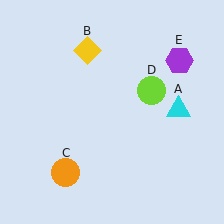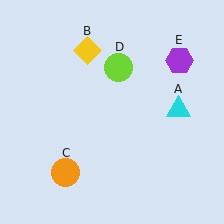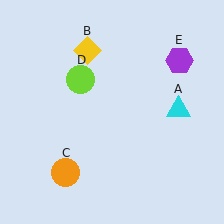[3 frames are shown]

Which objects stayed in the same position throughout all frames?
Cyan triangle (object A) and yellow diamond (object B) and orange circle (object C) and purple hexagon (object E) remained stationary.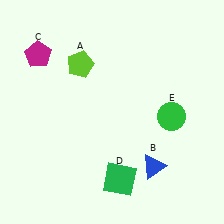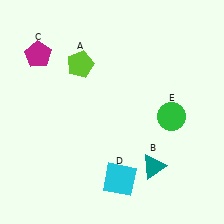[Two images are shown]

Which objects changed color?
B changed from blue to teal. D changed from green to cyan.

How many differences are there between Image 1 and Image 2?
There are 2 differences between the two images.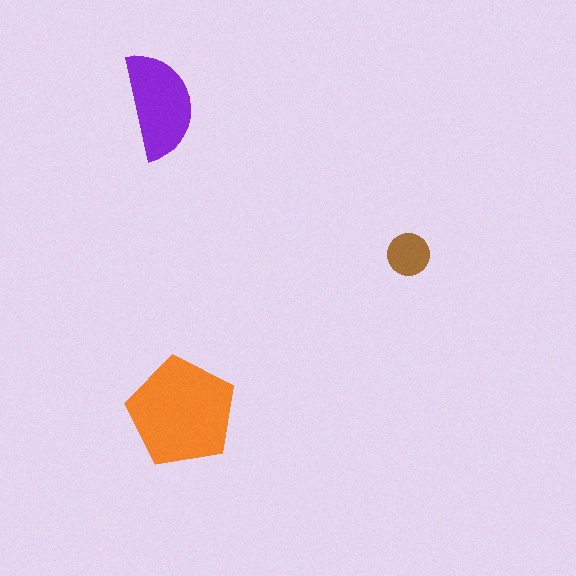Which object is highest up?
The purple semicircle is topmost.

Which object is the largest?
The orange pentagon.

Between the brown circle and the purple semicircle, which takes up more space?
The purple semicircle.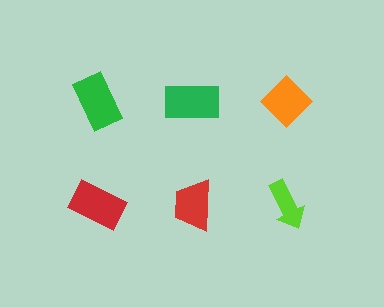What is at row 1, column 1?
A green rectangle.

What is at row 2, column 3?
A lime arrow.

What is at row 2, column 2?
A red trapezoid.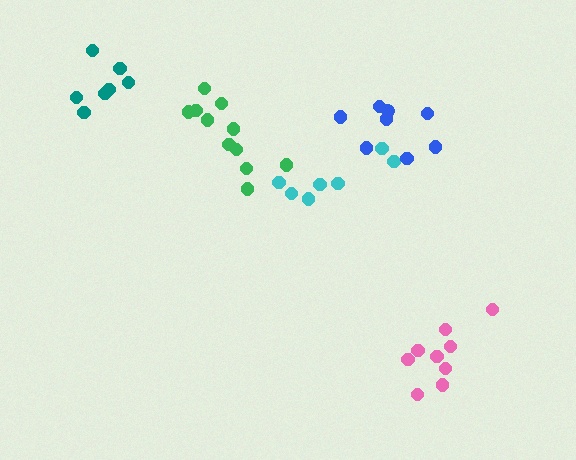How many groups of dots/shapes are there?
There are 5 groups.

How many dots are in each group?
Group 1: 7 dots, Group 2: 7 dots, Group 3: 11 dots, Group 4: 8 dots, Group 5: 9 dots (42 total).